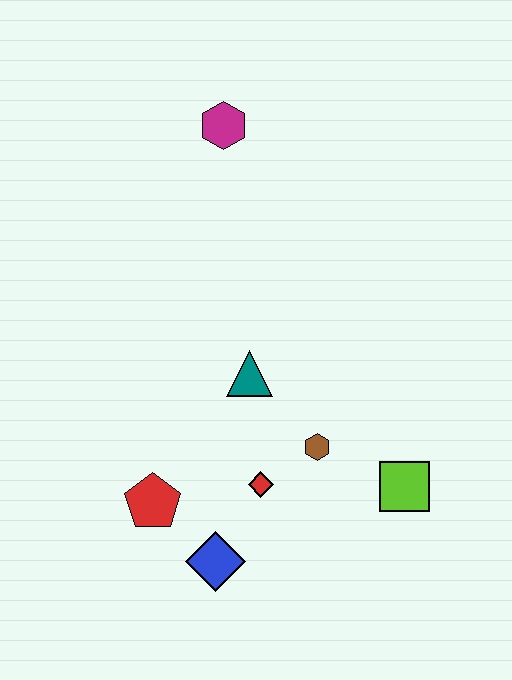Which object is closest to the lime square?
The brown hexagon is closest to the lime square.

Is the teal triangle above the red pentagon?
Yes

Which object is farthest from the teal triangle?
The magenta hexagon is farthest from the teal triangle.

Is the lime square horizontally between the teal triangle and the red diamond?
No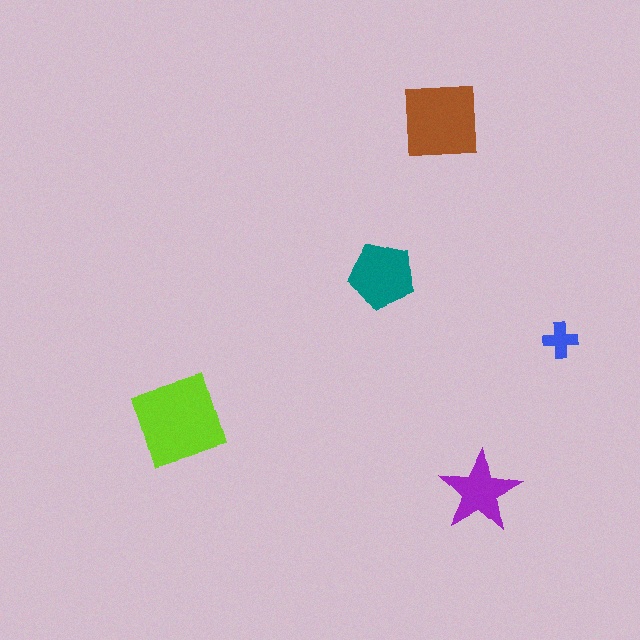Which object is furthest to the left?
The lime diamond is leftmost.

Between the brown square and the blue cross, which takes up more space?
The brown square.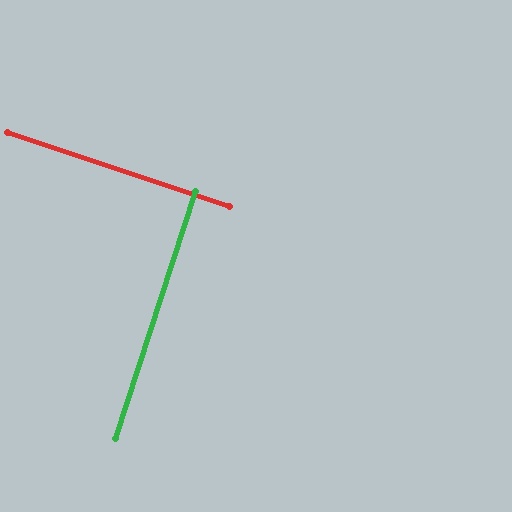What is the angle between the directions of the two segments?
Approximately 90 degrees.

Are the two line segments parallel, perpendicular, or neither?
Perpendicular — they meet at approximately 90°.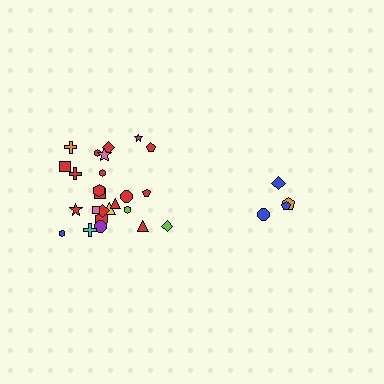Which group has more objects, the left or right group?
The left group.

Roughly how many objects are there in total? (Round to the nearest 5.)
Roughly 30 objects in total.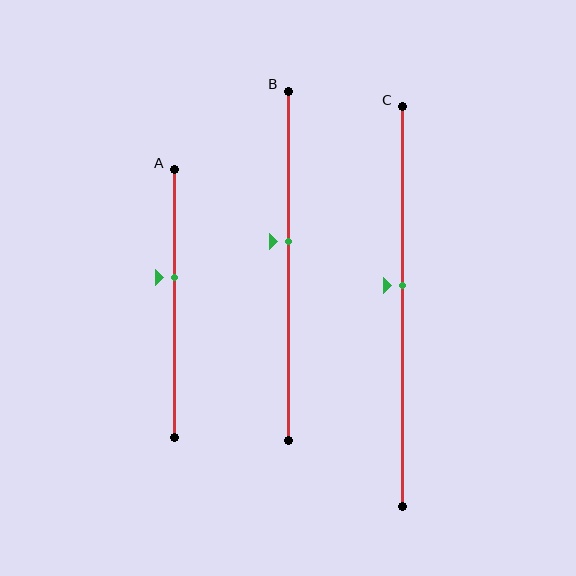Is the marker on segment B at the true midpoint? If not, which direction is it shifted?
No, the marker on segment B is shifted upward by about 7% of the segment length.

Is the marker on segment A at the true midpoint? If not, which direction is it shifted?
No, the marker on segment A is shifted upward by about 10% of the segment length.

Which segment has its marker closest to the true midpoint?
Segment C has its marker closest to the true midpoint.